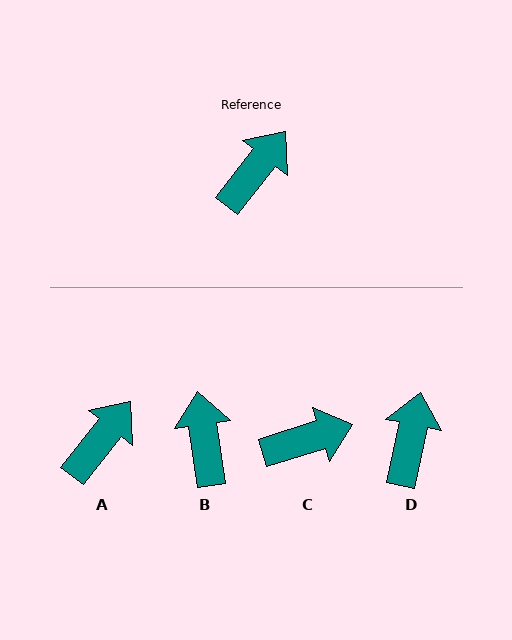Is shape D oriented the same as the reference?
No, it is off by about 26 degrees.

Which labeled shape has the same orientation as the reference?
A.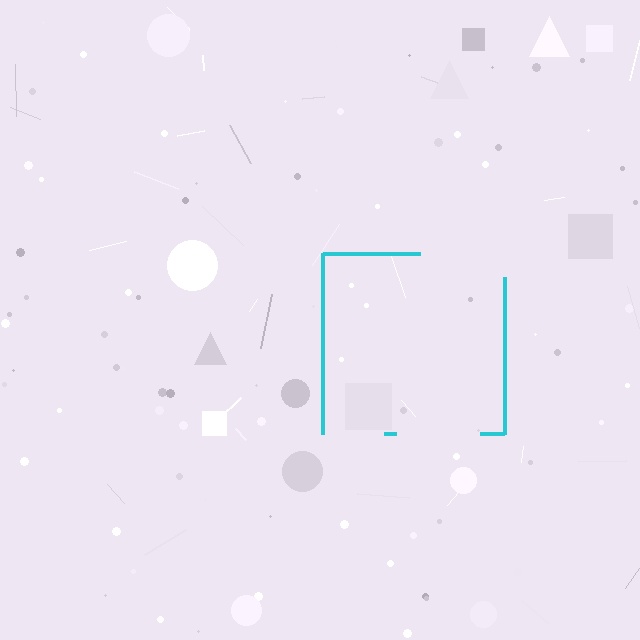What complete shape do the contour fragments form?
The contour fragments form a square.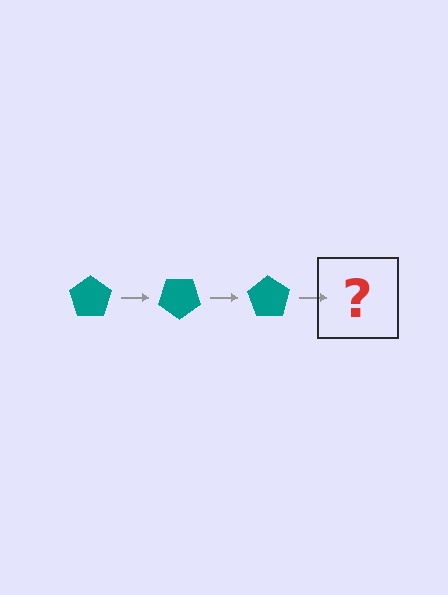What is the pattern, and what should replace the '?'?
The pattern is that the pentagon rotates 35 degrees each step. The '?' should be a teal pentagon rotated 105 degrees.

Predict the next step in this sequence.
The next step is a teal pentagon rotated 105 degrees.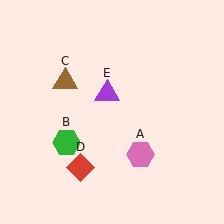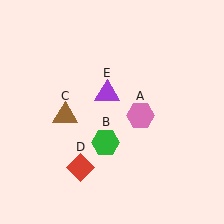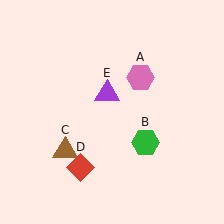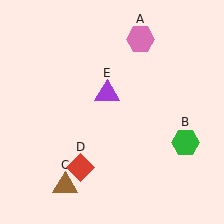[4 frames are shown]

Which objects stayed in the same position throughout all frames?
Red diamond (object D) and purple triangle (object E) remained stationary.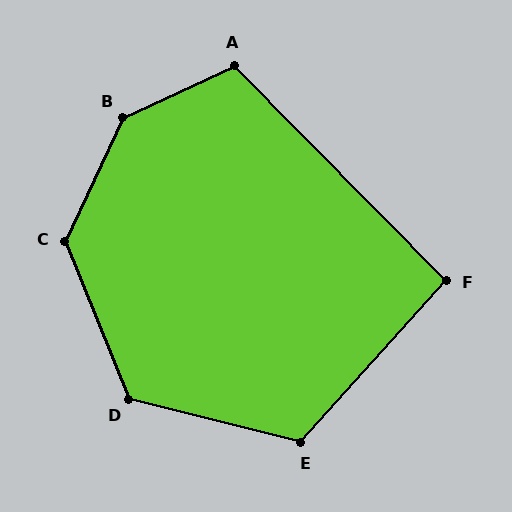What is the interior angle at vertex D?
Approximately 126 degrees (obtuse).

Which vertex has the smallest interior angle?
F, at approximately 94 degrees.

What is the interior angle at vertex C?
Approximately 133 degrees (obtuse).